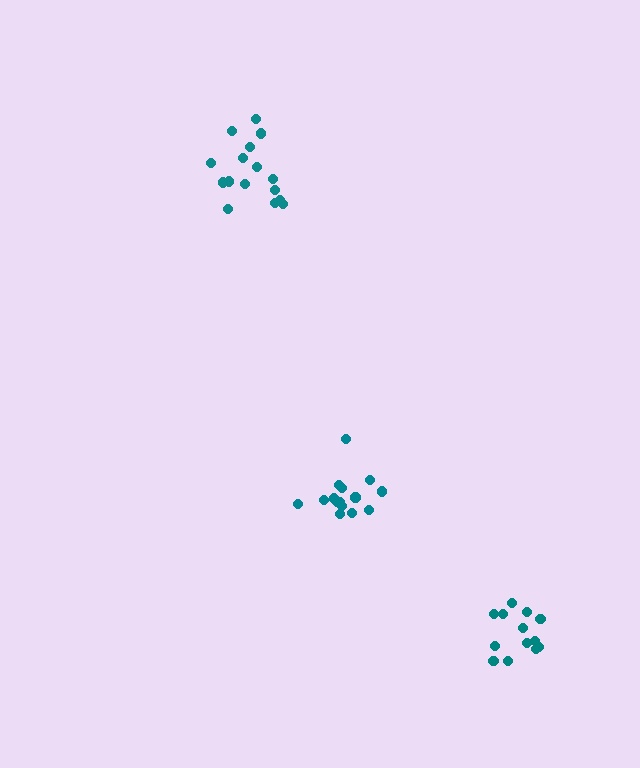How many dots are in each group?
Group 1: 16 dots, Group 2: 15 dots, Group 3: 13 dots (44 total).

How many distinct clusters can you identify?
There are 3 distinct clusters.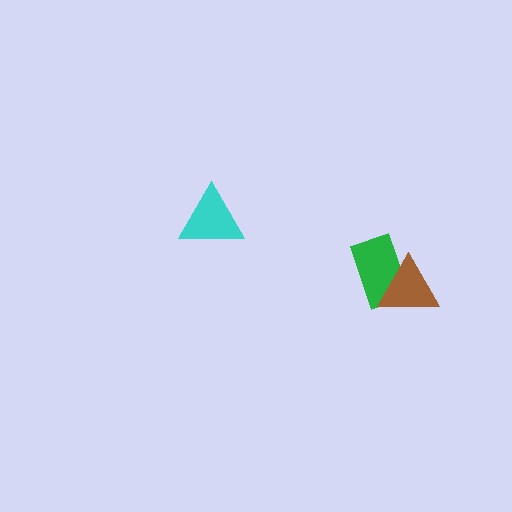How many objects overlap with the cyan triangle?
0 objects overlap with the cyan triangle.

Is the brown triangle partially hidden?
No, no other shape covers it.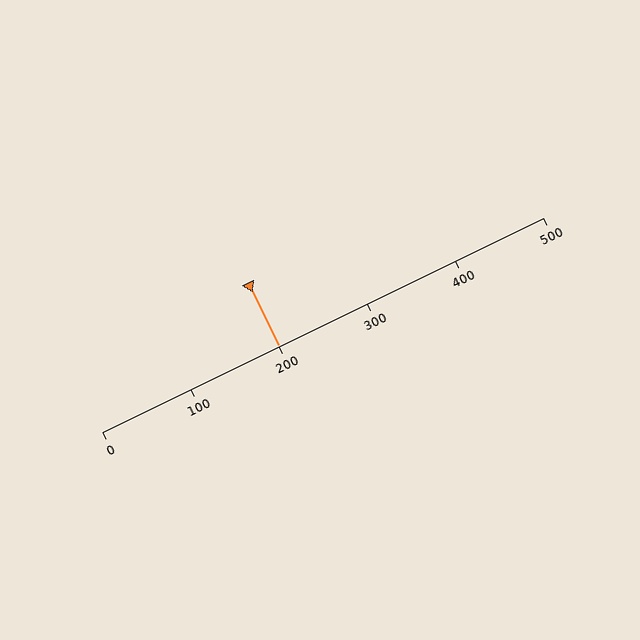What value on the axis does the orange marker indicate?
The marker indicates approximately 200.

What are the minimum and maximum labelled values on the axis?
The axis runs from 0 to 500.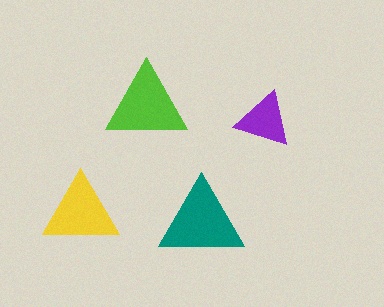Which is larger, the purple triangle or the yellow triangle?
The yellow one.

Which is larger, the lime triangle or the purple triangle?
The lime one.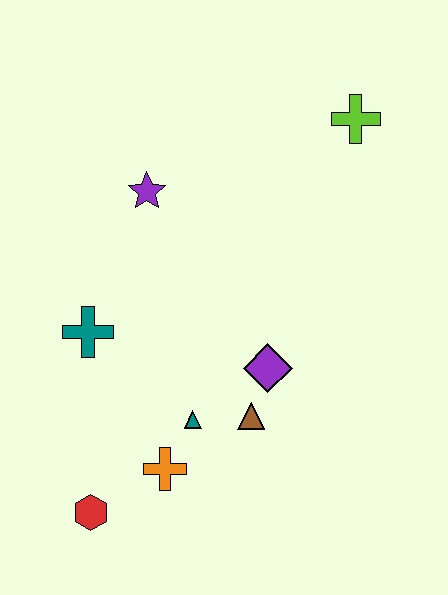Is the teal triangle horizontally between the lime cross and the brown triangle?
No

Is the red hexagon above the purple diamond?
No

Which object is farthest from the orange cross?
The lime cross is farthest from the orange cross.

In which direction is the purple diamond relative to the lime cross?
The purple diamond is below the lime cross.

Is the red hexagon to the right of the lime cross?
No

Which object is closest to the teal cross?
The teal triangle is closest to the teal cross.